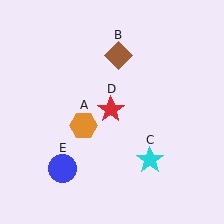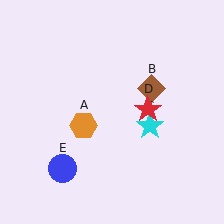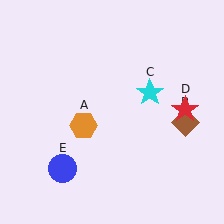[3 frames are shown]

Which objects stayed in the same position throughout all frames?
Orange hexagon (object A) and blue circle (object E) remained stationary.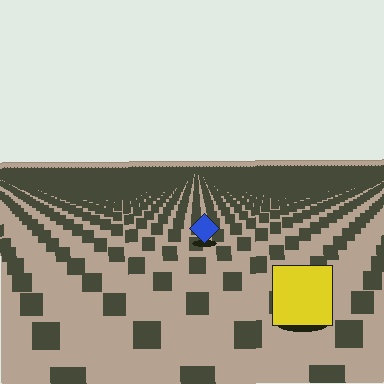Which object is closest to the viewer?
The yellow square is closest. The texture marks near it are larger and more spread out.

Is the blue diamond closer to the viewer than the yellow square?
No. The yellow square is closer — you can tell from the texture gradient: the ground texture is coarser near it.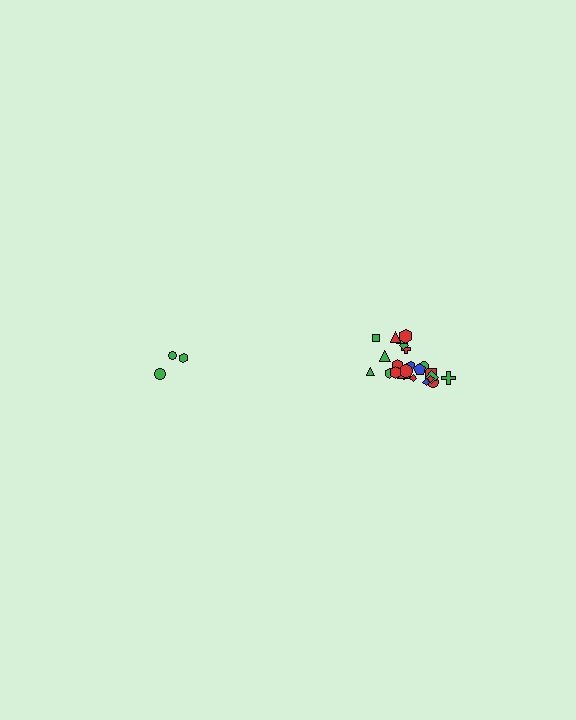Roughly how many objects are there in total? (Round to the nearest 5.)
Roughly 30 objects in total.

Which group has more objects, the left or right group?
The right group.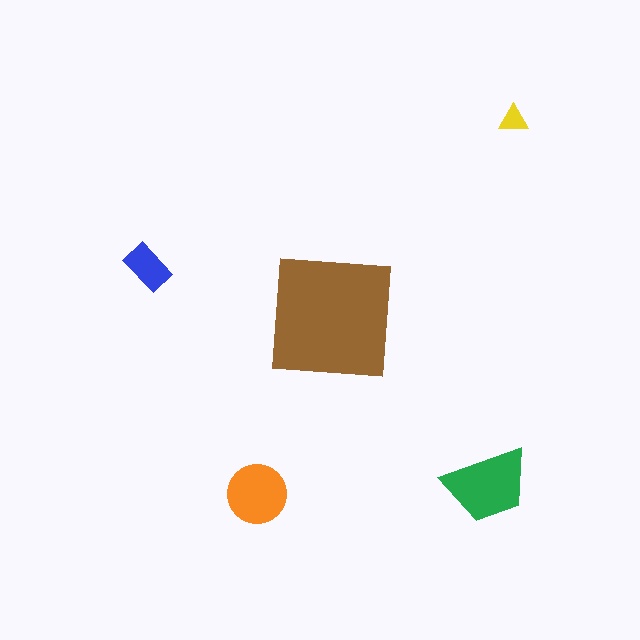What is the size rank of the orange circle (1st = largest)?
3rd.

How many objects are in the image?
There are 5 objects in the image.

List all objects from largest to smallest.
The brown square, the green trapezoid, the orange circle, the blue rectangle, the yellow triangle.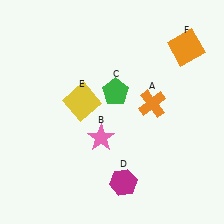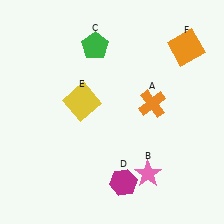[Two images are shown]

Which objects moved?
The objects that moved are: the pink star (B), the green pentagon (C).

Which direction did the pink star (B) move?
The pink star (B) moved right.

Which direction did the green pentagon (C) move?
The green pentagon (C) moved up.